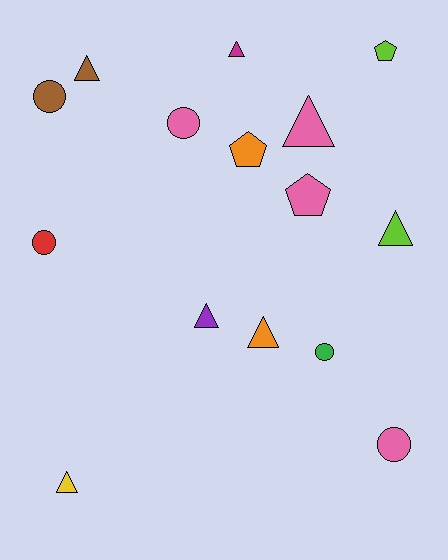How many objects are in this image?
There are 15 objects.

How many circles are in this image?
There are 5 circles.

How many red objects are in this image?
There is 1 red object.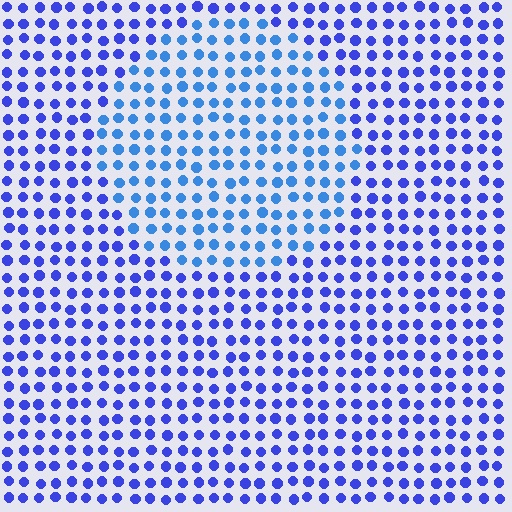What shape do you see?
I see a circle.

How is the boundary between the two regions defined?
The boundary is defined purely by a slight shift in hue (about 25 degrees). Spacing, size, and orientation are identical on both sides.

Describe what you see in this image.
The image is filled with small blue elements in a uniform arrangement. A circle-shaped region is visible where the elements are tinted to a slightly different hue, forming a subtle color boundary.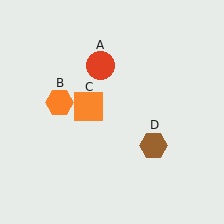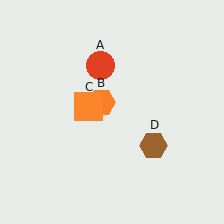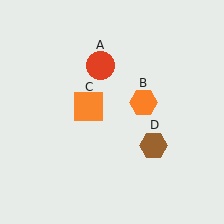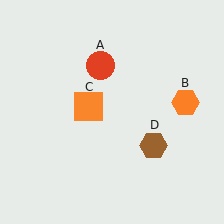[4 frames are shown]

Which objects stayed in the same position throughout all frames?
Red circle (object A) and orange square (object C) and brown hexagon (object D) remained stationary.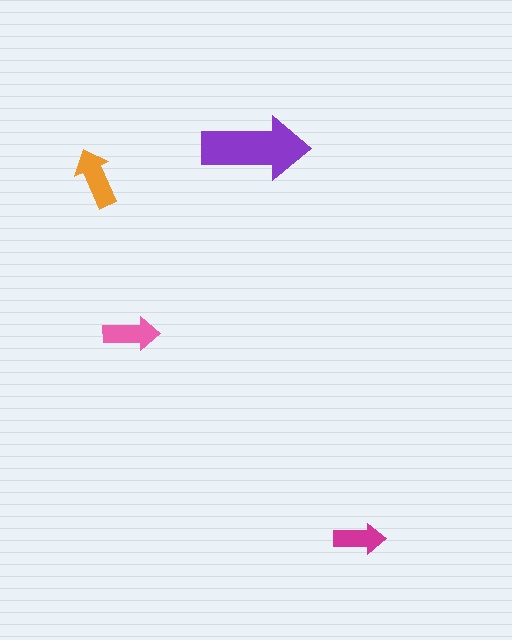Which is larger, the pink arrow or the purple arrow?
The purple one.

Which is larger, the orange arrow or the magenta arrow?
The orange one.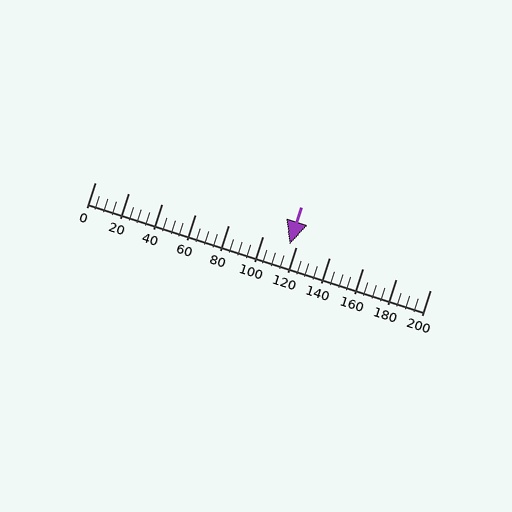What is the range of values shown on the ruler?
The ruler shows values from 0 to 200.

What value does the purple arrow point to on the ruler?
The purple arrow points to approximately 116.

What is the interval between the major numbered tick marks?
The major tick marks are spaced 20 units apart.